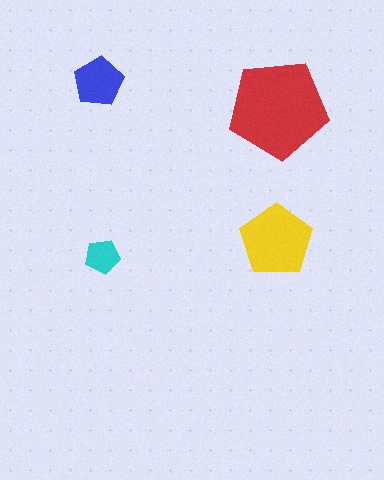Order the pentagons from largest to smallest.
the red one, the yellow one, the blue one, the cyan one.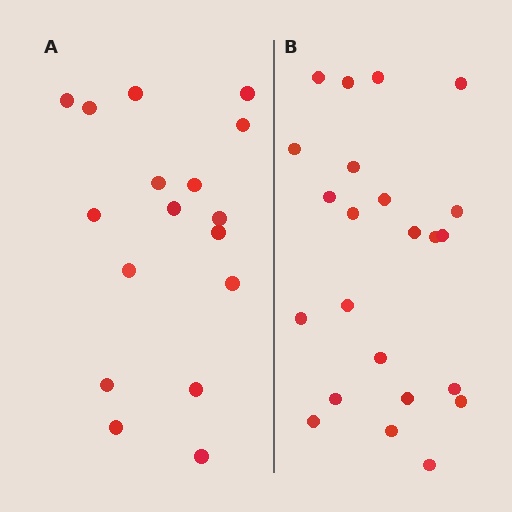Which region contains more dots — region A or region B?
Region B (the right region) has more dots.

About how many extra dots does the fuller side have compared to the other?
Region B has about 6 more dots than region A.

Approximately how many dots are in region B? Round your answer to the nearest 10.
About 20 dots. (The exact count is 23, which rounds to 20.)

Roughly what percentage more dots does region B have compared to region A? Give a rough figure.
About 35% more.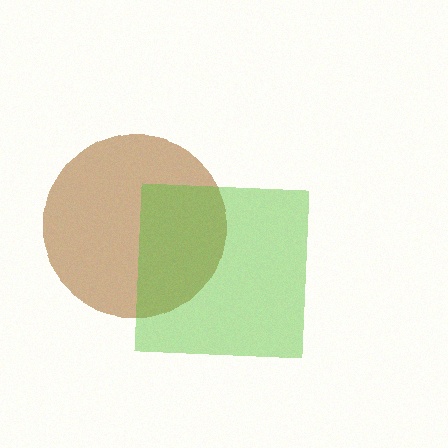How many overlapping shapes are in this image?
There are 2 overlapping shapes in the image.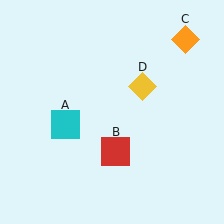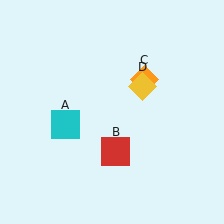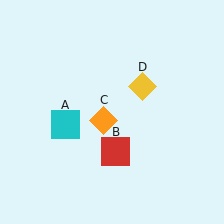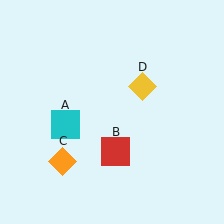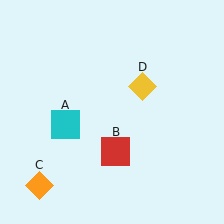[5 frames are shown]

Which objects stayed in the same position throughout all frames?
Cyan square (object A) and red square (object B) and yellow diamond (object D) remained stationary.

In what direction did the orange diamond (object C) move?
The orange diamond (object C) moved down and to the left.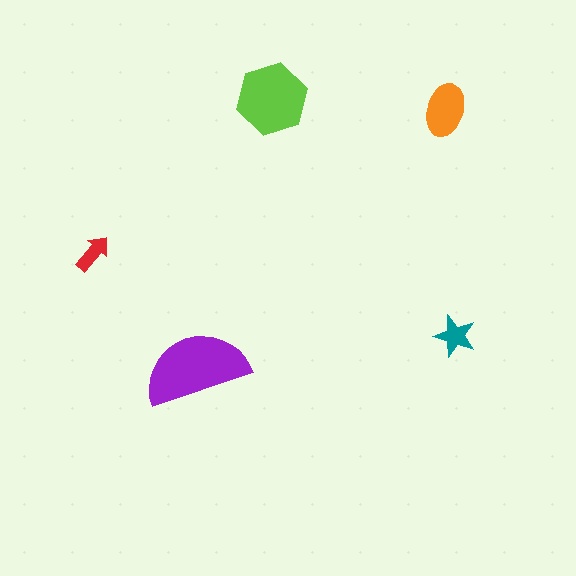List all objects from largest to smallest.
The purple semicircle, the lime hexagon, the orange ellipse, the teal star, the red arrow.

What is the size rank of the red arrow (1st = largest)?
5th.